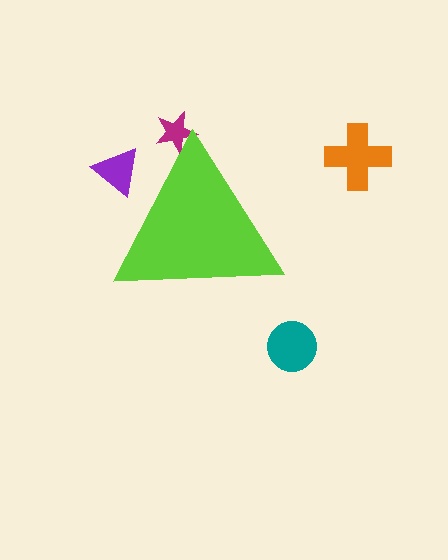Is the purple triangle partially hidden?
Yes, the purple triangle is partially hidden behind the lime triangle.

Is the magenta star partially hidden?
Yes, the magenta star is partially hidden behind the lime triangle.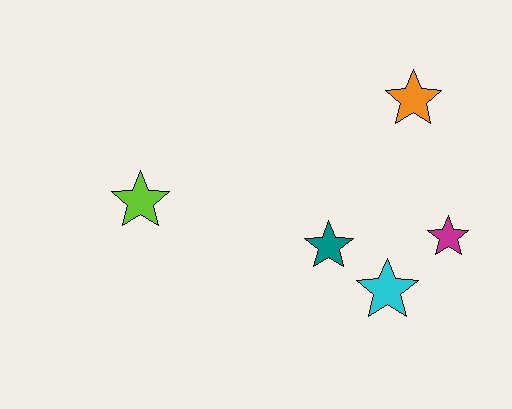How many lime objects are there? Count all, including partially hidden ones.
There is 1 lime object.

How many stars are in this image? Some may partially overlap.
There are 5 stars.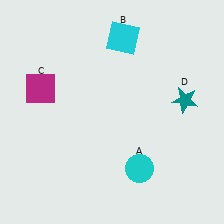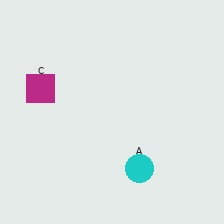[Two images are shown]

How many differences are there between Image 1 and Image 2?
There are 2 differences between the two images.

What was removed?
The cyan square (B), the teal star (D) were removed in Image 2.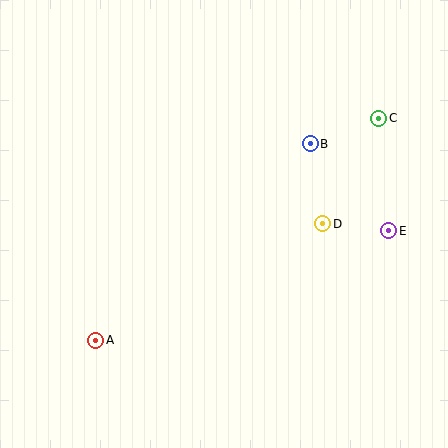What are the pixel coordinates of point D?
Point D is at (323, 224).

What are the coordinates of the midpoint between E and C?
The midpoint between E and C is at (384, 175).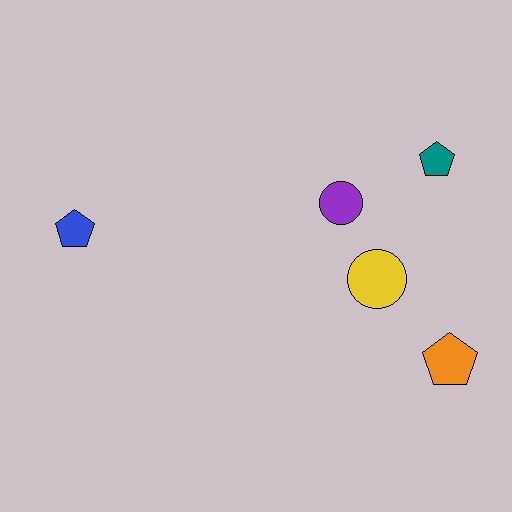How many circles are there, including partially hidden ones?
There are 2 circles.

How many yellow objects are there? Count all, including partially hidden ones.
There is 1 yellow object.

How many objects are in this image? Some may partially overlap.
There are 5 objects.